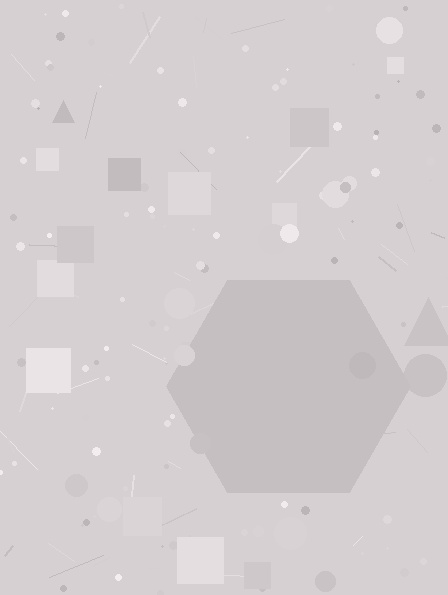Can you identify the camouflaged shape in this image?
The camouflaged shape is a hexagon.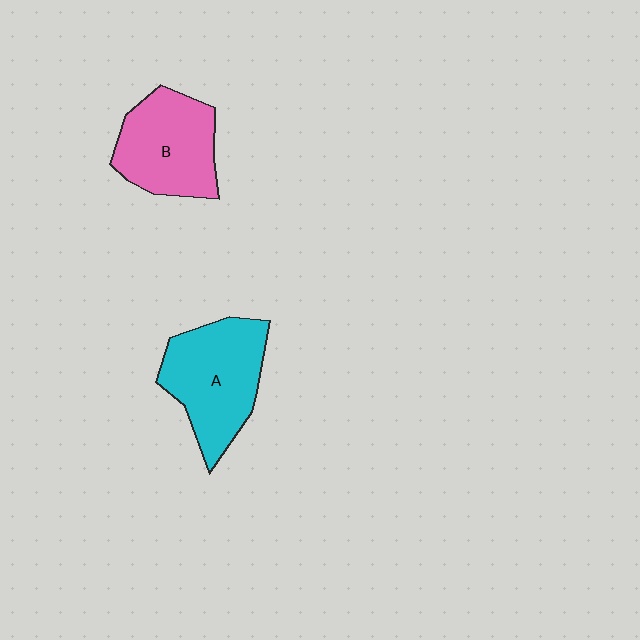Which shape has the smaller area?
Shape B (pink).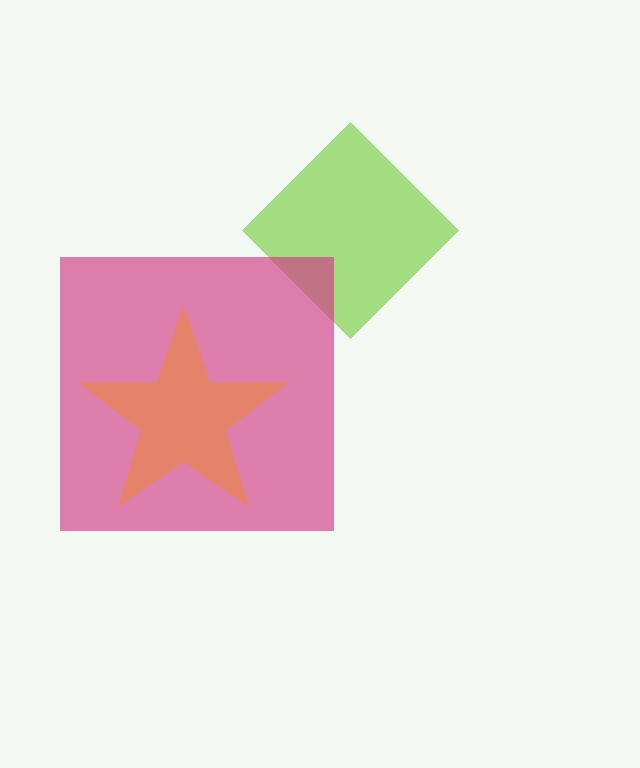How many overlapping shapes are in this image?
There are 3 overlapping shapes in the image.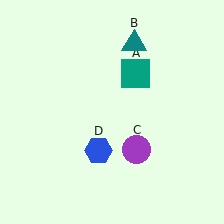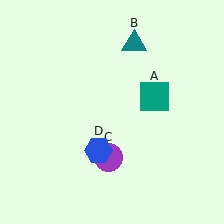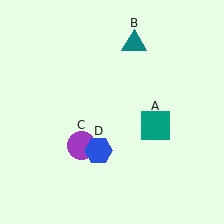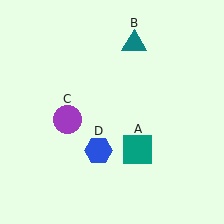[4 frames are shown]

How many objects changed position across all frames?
2 objects changed position: teal square (object A), purple circle (object C).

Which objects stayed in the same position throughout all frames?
Teal triangle (object B) and blue hexagon (object D) remained stationary.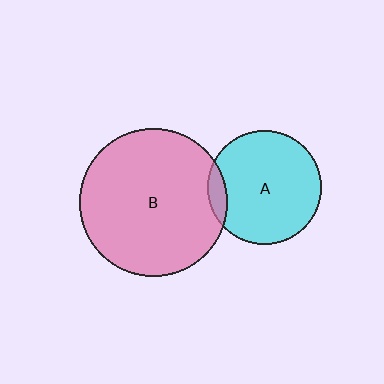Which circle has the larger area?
Circle B (pink).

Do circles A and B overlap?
Yes.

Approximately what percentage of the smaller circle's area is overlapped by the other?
Approximately 10%.